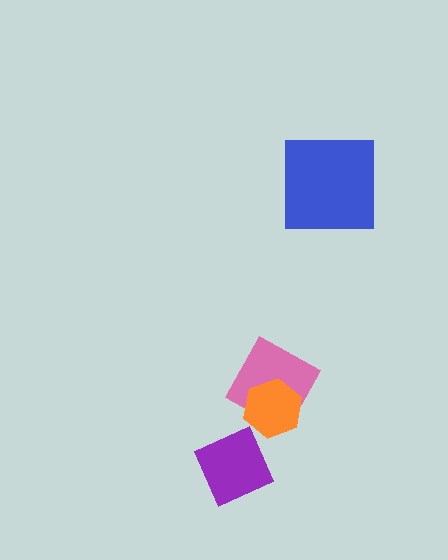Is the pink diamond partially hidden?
Yes, it is partially covered by another shape.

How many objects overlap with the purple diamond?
0 objects overlap with the purple diamond.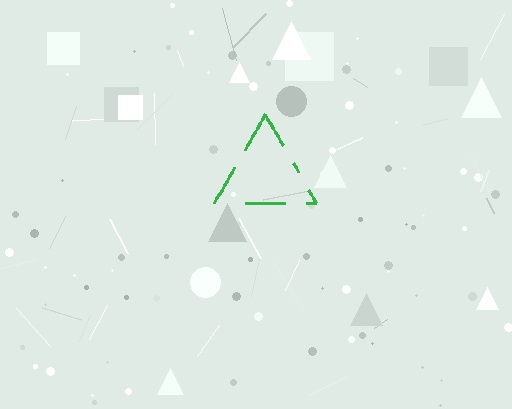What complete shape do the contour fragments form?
The contour fragments form a triangle.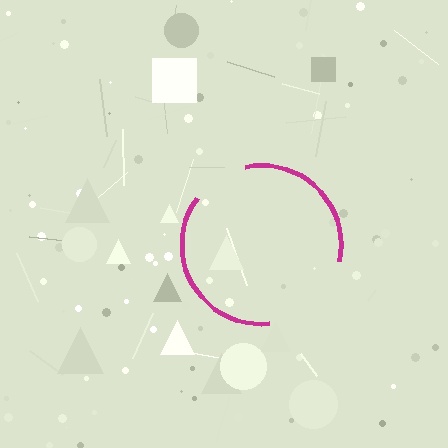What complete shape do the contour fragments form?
The contour fragments form a circle.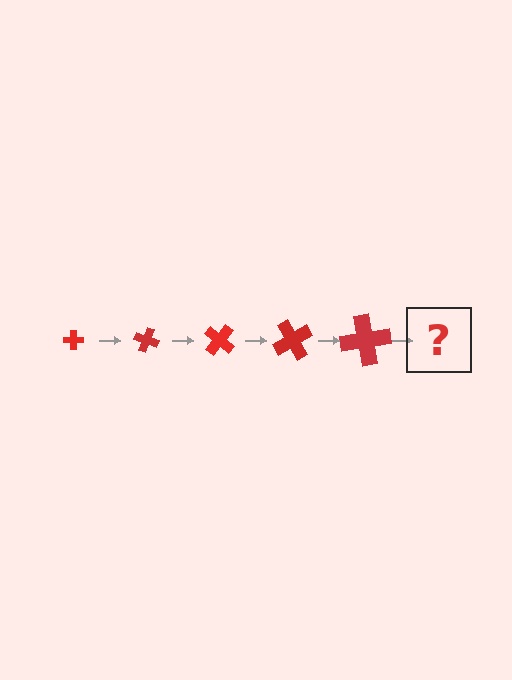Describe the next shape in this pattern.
It should be a cross, larger than the previous one and rotated 100 degrees from the start.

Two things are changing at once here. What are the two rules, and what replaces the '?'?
The two rules are that the cross grows larger each step and it rotates 20 degrees each step. The '?' should be a cross, larger than the previous one and rotated 100 degrees from the start.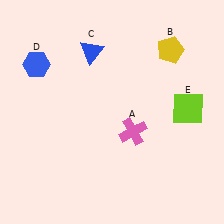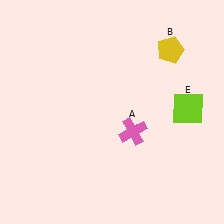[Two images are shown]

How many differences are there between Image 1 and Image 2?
There are 2 differences between the two images.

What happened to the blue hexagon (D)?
The blue hexagon (D) was removed in Image 2. It was in the top-left area of Image 1.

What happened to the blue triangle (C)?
The blue triangle (C) was removed in Image 2. It was in the top-left area of Image 1.